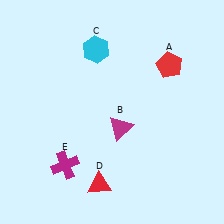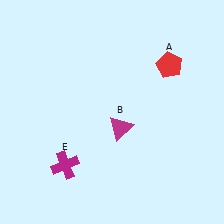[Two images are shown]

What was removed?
The red triangle (D), the cyan hexagon (C) were removed in Image 2.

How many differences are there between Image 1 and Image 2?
There are 2 differences between the two images.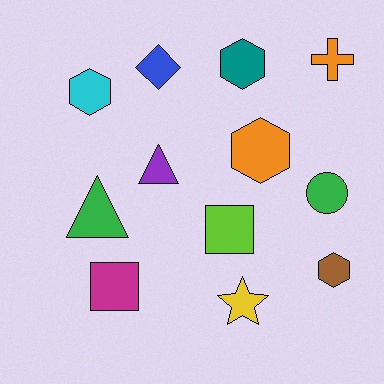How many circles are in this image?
There is 1 circle.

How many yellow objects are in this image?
There is 1 yellow object.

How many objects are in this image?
There are 12 objects.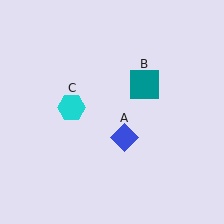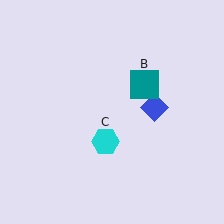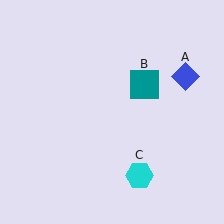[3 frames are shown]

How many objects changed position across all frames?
2 objects changed position: blue diamond (object A), cyan hexagon (object C).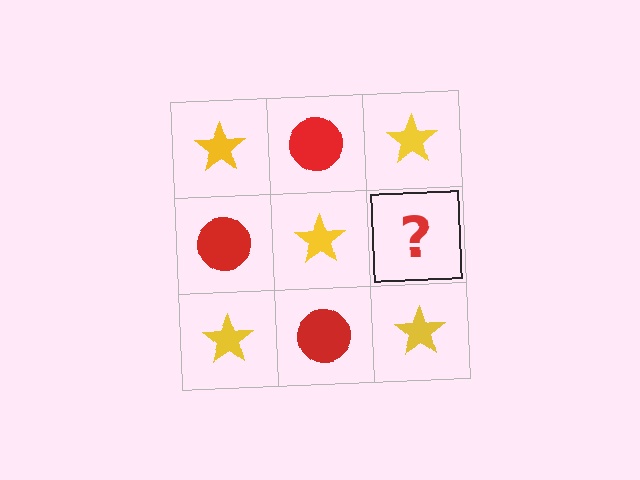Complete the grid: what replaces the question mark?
The question mark should be replaced with a red circle.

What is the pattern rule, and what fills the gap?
The rule is that it alternates yellow star and red circle in a checkerboard pattern. The gap should be filled with a red circle.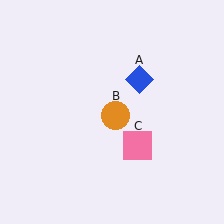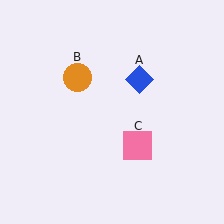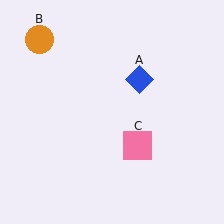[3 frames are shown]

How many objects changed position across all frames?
1 object changed position: orange circle (object B).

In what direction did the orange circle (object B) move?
The orange circle (object B) moved up and to the left.